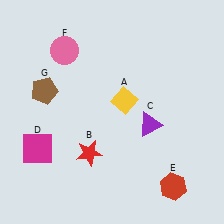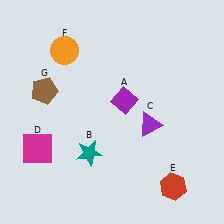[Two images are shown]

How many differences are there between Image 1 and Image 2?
There are 3 differences between the two images.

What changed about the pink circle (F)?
In Image 1, F is pink. In Image 2, it changed to orange.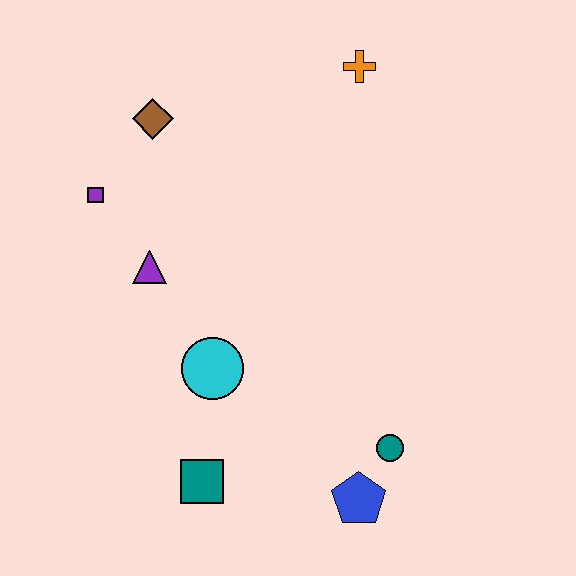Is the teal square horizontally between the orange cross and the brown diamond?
Yes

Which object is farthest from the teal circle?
The brown diamond is farthest from the teal circle.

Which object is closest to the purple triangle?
The purple square is closest to the purple triangle.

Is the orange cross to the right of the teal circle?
No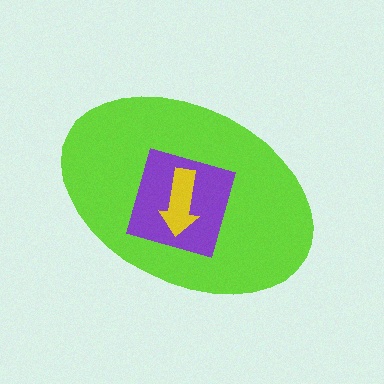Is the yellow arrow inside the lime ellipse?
Yes.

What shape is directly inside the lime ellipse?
The purple diamond.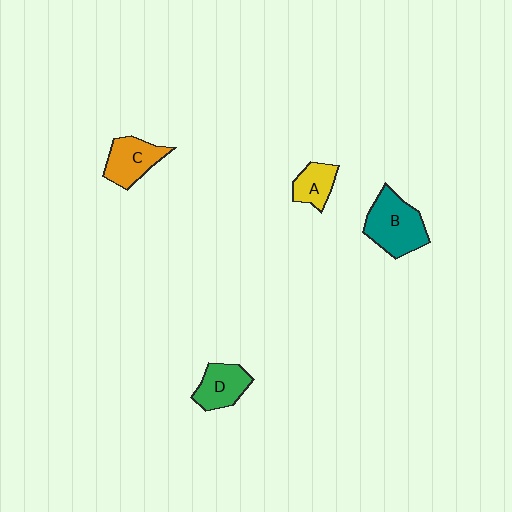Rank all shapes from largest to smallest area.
From largest to smallest: B (teal), C (orange), D (green), A (yellow).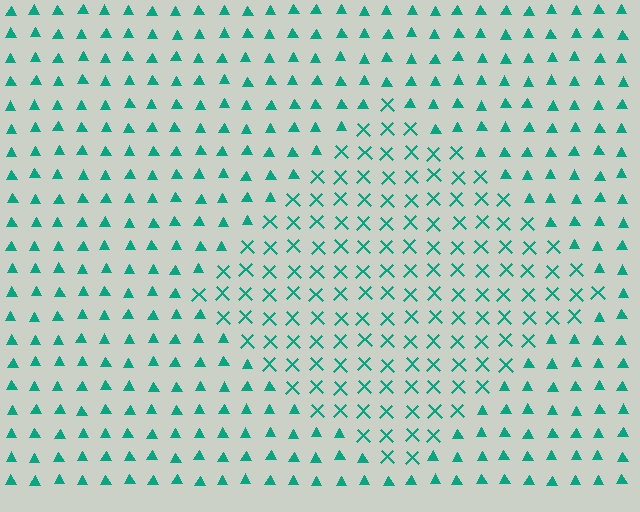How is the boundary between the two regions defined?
The boundary is defined by a change in element shape: X marks inside vs. triangles outside. All elements share the same color and spacing.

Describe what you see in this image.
The image is filled with small teal elements arranged in a uniform grid. A diamond-shaped region contains X marks, while the surrounding area contains triangles. The boundary is defined purely by the change in element shape.